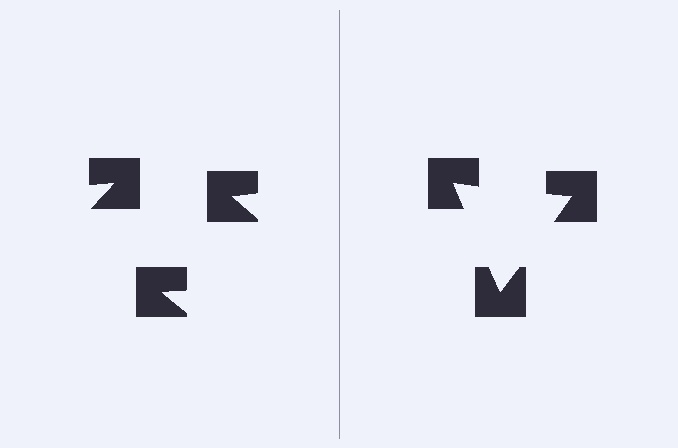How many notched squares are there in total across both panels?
6 — 3 on each side.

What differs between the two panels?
The notched squares are positioned identically on both sides; only the wedge orientations differ. On the right they align to a triangle; on the left they are misaligned.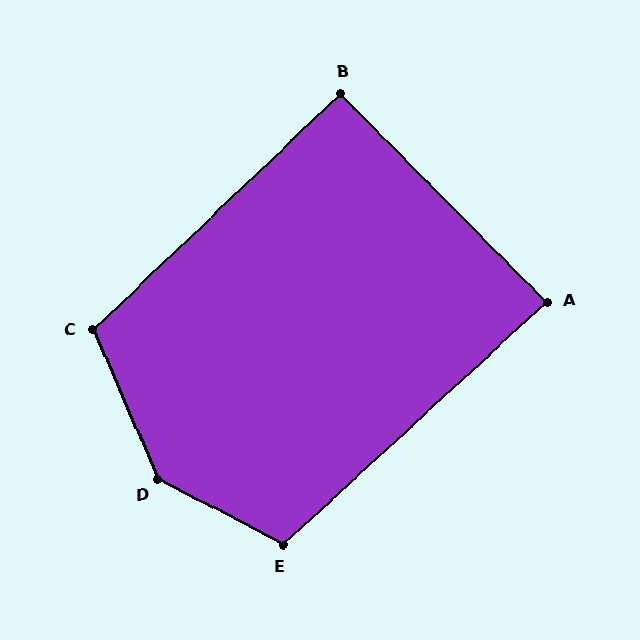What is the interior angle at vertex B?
Approximately 91 degrees (approximately right).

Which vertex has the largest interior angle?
D, at approximately 141 degrees.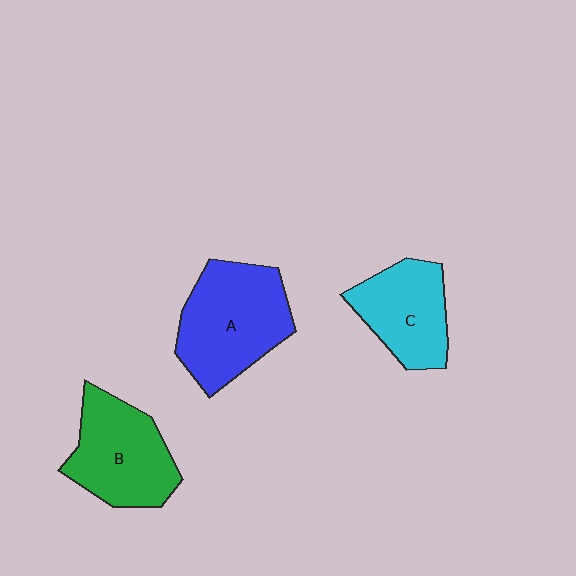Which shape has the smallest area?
Shape C (cyan).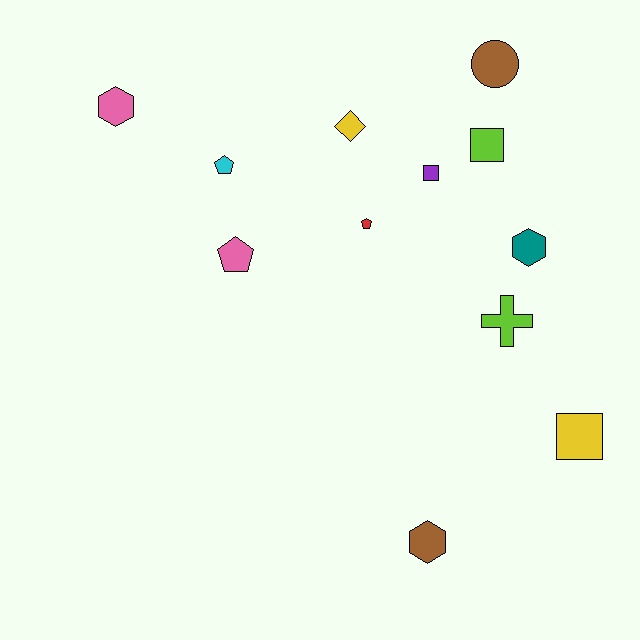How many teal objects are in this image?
There is 1 teal object.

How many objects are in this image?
There are 12 objects.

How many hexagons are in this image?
There are 3 hexagons.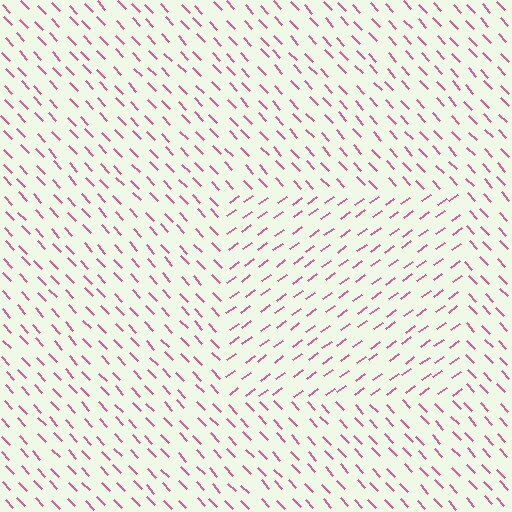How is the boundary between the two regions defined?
The boundary is defined purely by a change in line orientation (approximately 82 degrees difference). All lines are the same color and thickness.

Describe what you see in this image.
The image is filled with small pink line segments. A rectangle region in the image has lines oriented differently from the surrounding lines, creating a visible texture boundary.